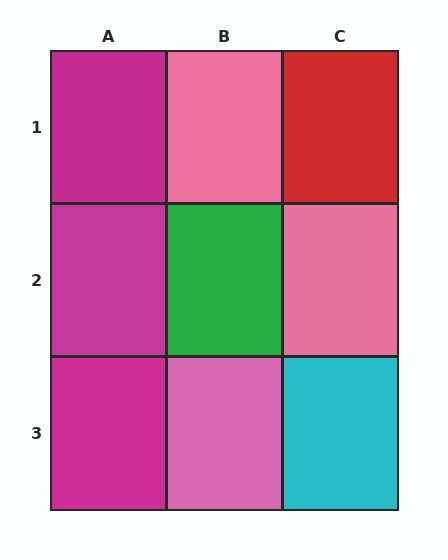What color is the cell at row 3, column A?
Magenta.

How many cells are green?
1 cell is green.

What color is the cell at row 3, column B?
Pink.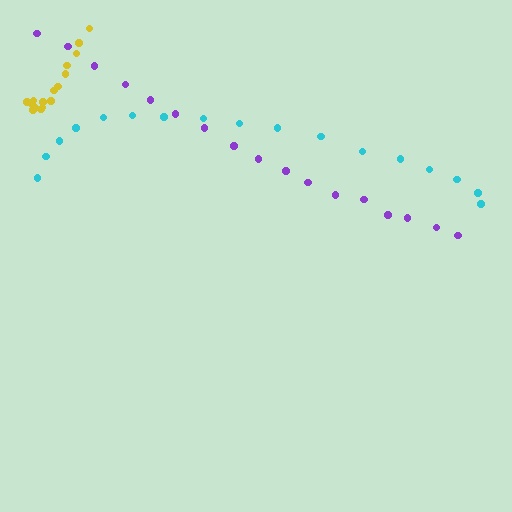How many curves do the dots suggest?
There are 3 distinct paths.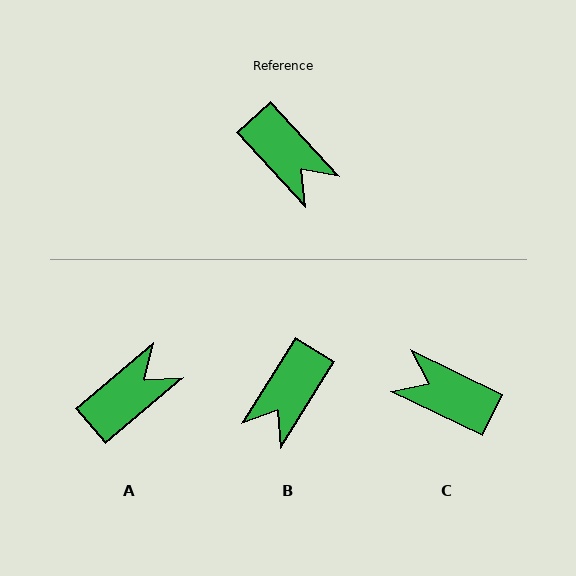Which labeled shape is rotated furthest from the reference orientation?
C, about 159 degrees away.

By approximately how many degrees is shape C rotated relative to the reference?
Approximately 159 degrees clockwise.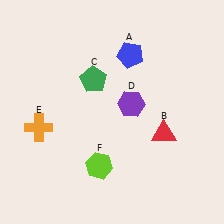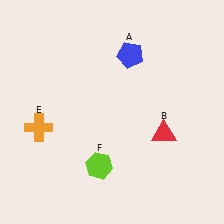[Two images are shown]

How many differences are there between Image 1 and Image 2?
There are 2 differences between the two images.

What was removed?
The green pentagon (C), the purple hexagon (D) were removed in Image 2.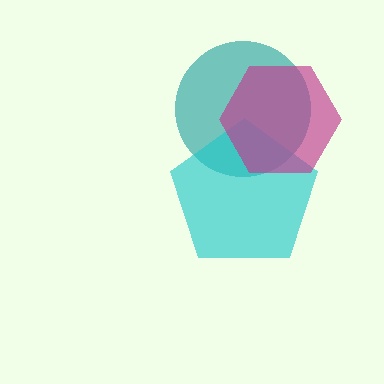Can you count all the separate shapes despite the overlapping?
Yes, there are 3 separate shapes.